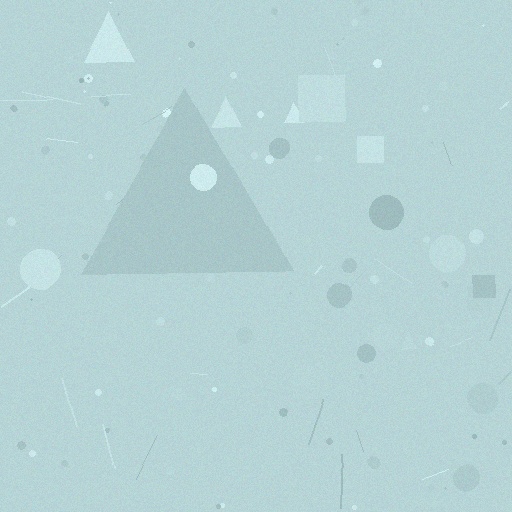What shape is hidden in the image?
A triangle is hidden in the image.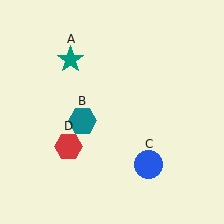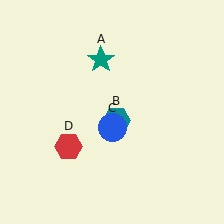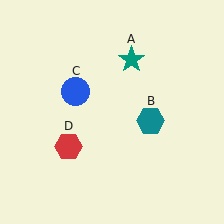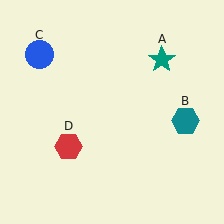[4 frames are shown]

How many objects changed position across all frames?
3 objects changed position: teal star (object A), teal hexagon (object B), blue circle (object C).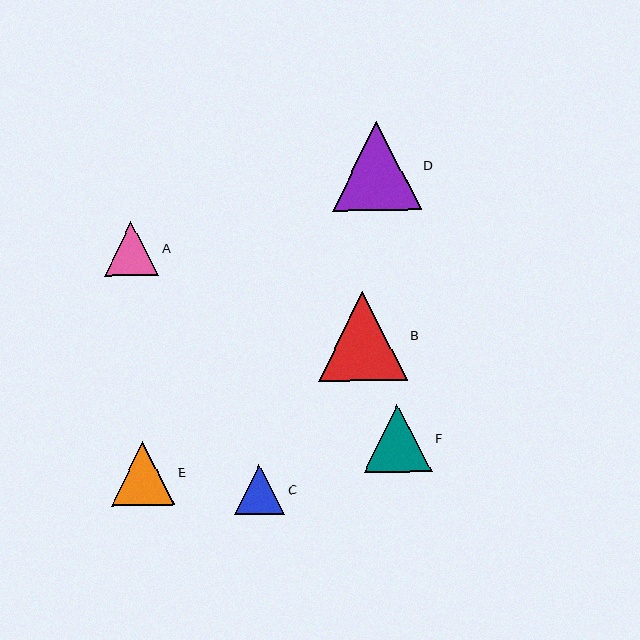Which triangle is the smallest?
Triangle C is the smallest with a size of approximately 50 pixels.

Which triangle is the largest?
Triangle B is the largest with a size of approximately 89 pixels.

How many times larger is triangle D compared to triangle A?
Triangle D is approximately 1.6 times the size of triangle A.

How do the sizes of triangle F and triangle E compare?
Triangle F and triangle E are approximately the same size.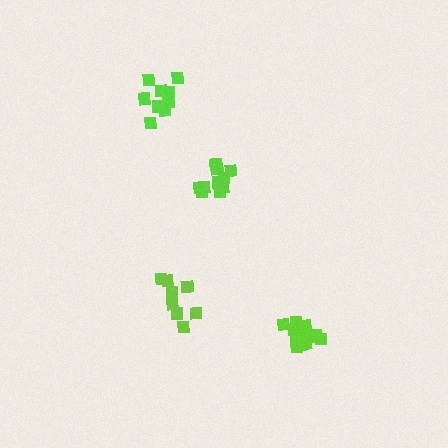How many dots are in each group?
Group 1: 12 dots, Group 2: 8 dots, Group 3: 12 dots, Group 4: 9 dots (41 total).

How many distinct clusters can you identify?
There are 4 distinct clusters.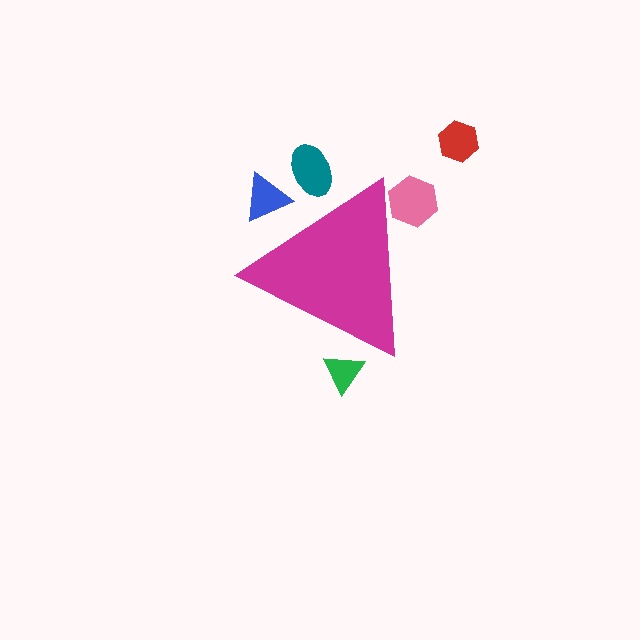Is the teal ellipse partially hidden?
Yes, the teal ellipse is partially hidden behind the magenta triangle.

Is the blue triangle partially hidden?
Yes, the blue triangle is partially hidden behind the magenta triangle.